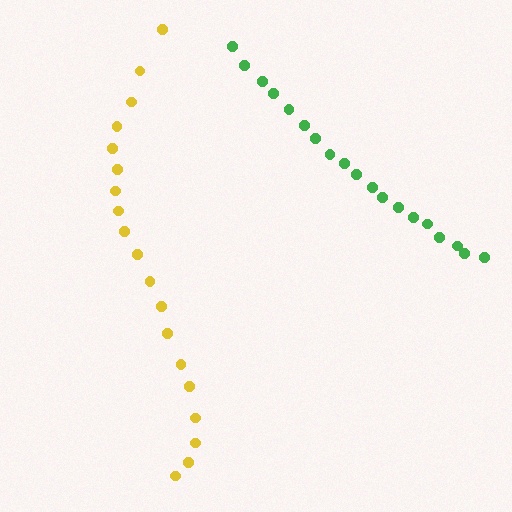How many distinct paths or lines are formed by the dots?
There are 2 distinct paths.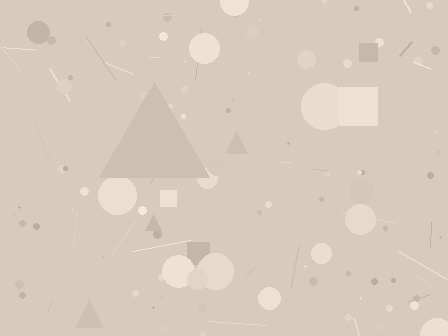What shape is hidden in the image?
A triangle is hidden in the image.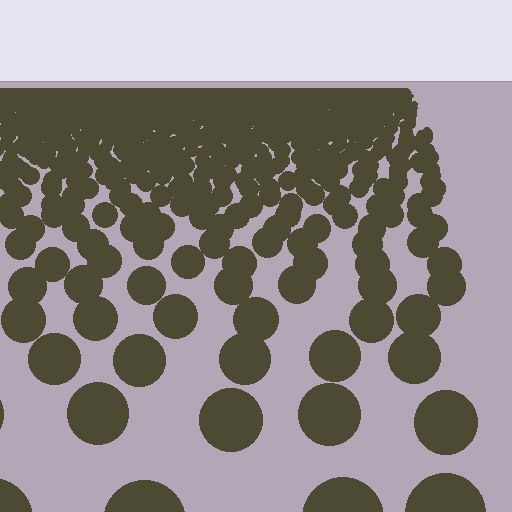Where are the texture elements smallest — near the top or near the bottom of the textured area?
Near the top.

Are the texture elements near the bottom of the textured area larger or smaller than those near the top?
Larger. Near the bottom, elements are closer to the viewer and appear at a bigger on-screen size.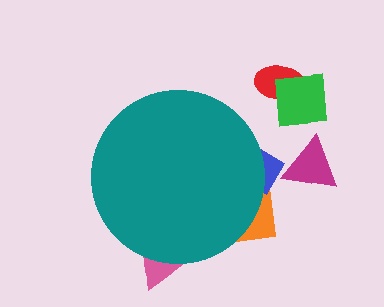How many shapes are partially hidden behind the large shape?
3 shapes are partially hidden.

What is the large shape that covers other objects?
A teal circle.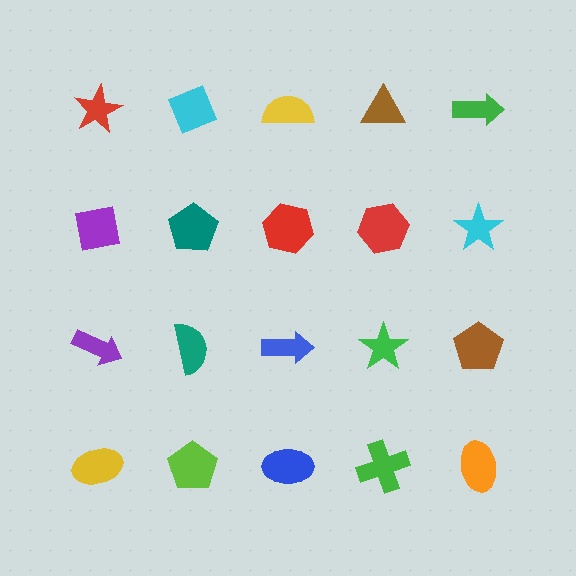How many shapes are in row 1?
5 shapes.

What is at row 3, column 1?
A purple arrow.